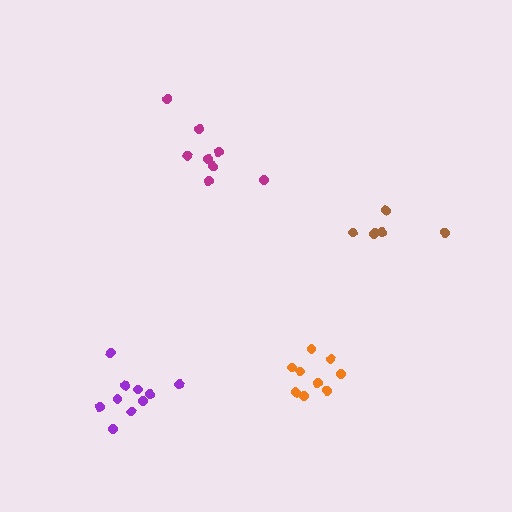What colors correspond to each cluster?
The clusters are colored: brown, orange, magenta, purple.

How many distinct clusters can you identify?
There are 4 distinct clusters.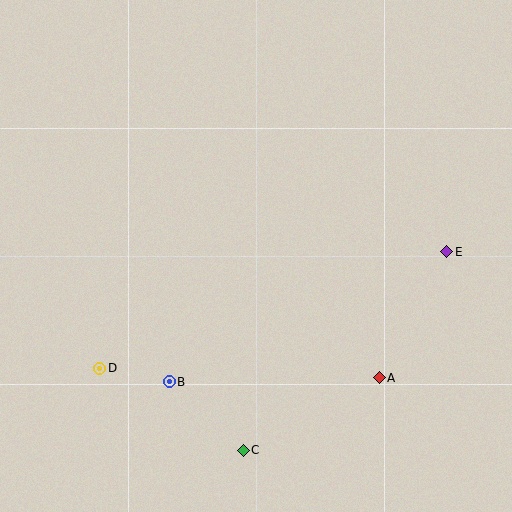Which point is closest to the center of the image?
Point B at (169, 382) is closest to the center.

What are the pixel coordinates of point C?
Point C is at (243, 450).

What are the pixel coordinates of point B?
Point B is at (169, 382).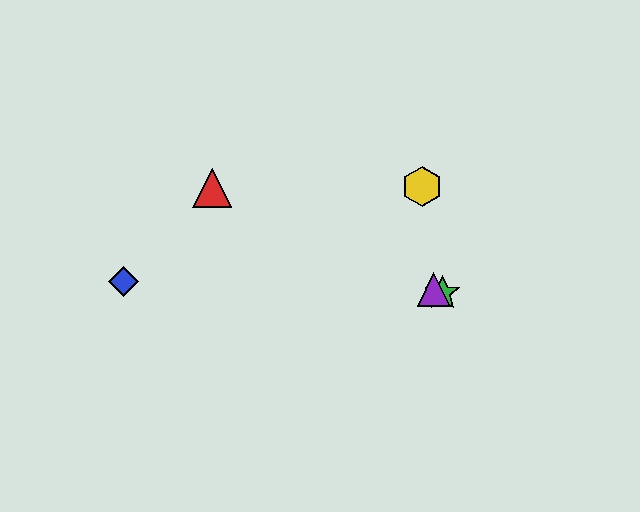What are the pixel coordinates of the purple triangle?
The purple triangle is at (434, 289).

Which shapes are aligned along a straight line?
The red triangle, the green star, the purple triangle are aligned along a straight line.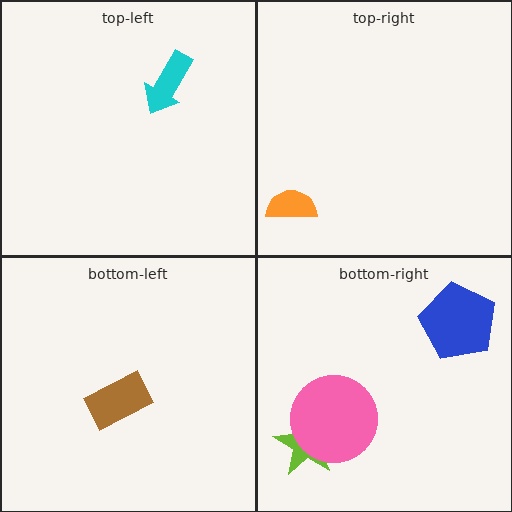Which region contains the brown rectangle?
The bottom-left region.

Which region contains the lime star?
The bottom-right region.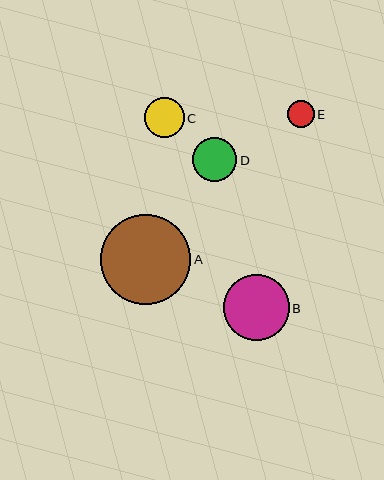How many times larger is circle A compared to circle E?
Circle A is approximately 3.4 times the size of circle E.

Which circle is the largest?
Circle A is the largest with a size of approximately 90 pixels.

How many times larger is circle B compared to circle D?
Circle B is approximately 1.5 times the size of circle D.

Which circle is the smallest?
Circle E is the smallest with a size of approximately 27 pixels.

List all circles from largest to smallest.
From largest to smallest: A, B, D, C, E.